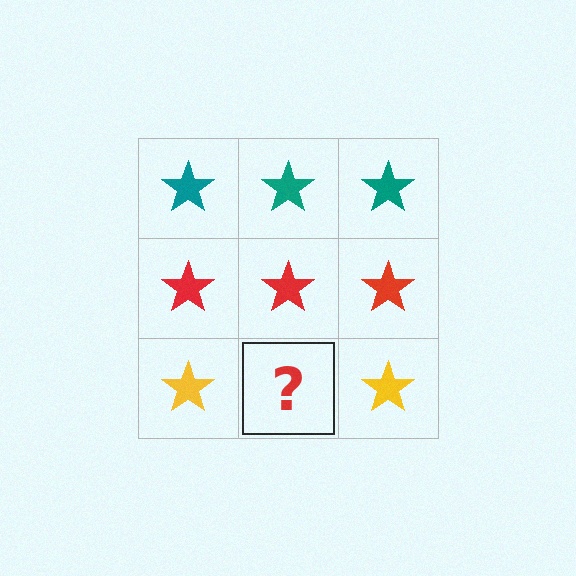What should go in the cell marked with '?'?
The missing cell should contain a yellow star.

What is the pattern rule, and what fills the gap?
The rule is that each row has a consistent color. The gap should be filled with a yellow star.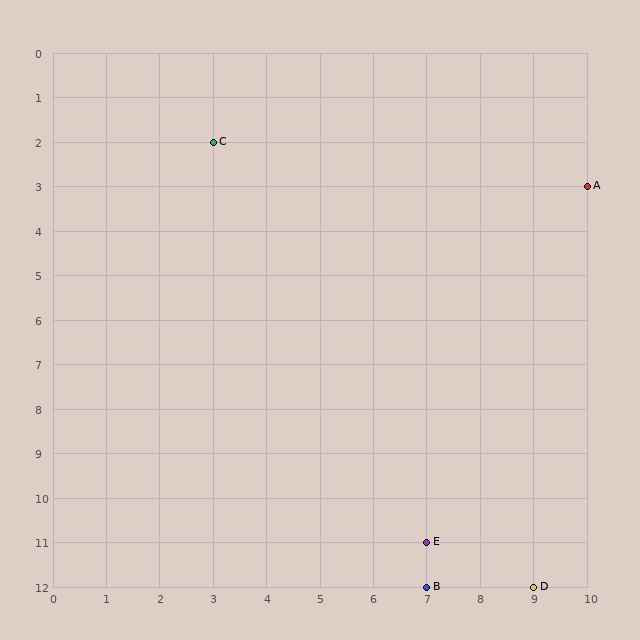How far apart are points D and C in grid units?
Points D and C are 6 columns and 10 rows apart (about 11.7 grid units diagonally).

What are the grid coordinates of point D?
Point D is at grid coordinates (9, 12).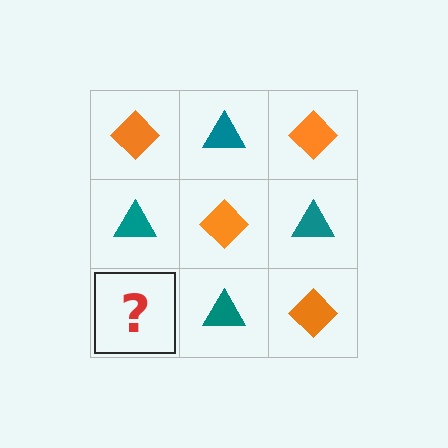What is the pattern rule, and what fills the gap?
The rule is that it alternates orange diamond and teal triangle in a checkerboard pattern. The gap should be filled with an orange diamond.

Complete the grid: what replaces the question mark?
The question mark should be replaced with an orange diamond.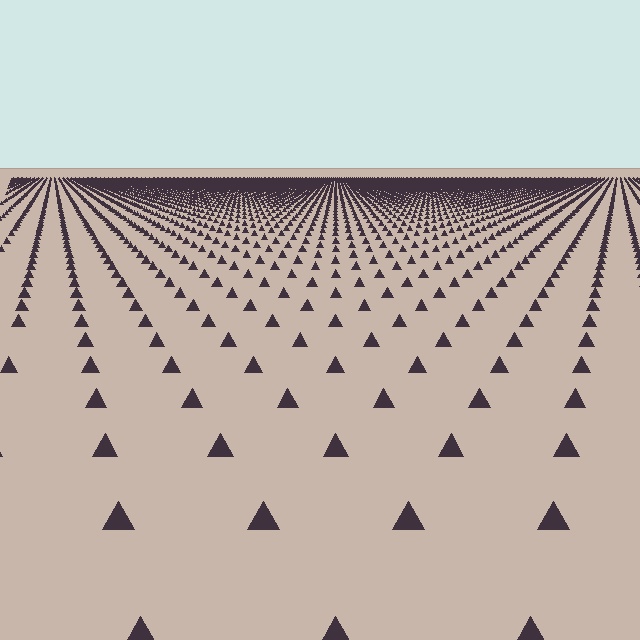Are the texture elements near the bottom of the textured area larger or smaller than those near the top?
Larger. Near the bottom, elements are closer to the viewer and appear at a bigger on-screen size.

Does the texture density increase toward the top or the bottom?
Density increases toward the top.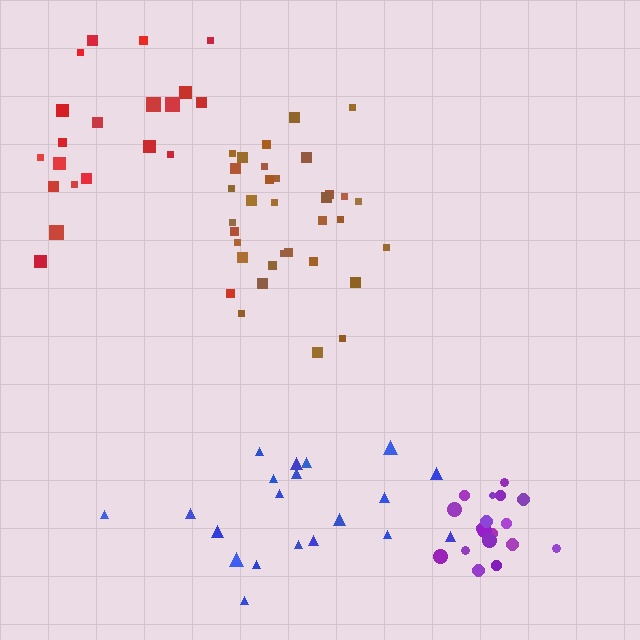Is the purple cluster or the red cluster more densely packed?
Purple.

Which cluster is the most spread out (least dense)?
Blue.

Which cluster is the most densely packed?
Purple.